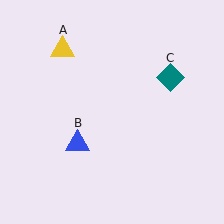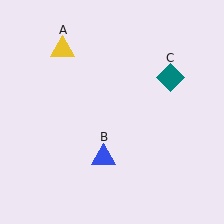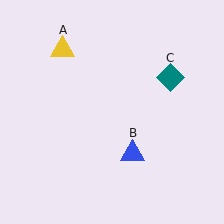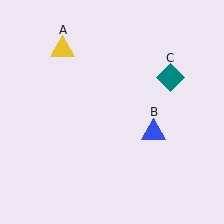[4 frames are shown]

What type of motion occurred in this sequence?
The blue triangle (object B) rotated counterclockwise around the center of the scene.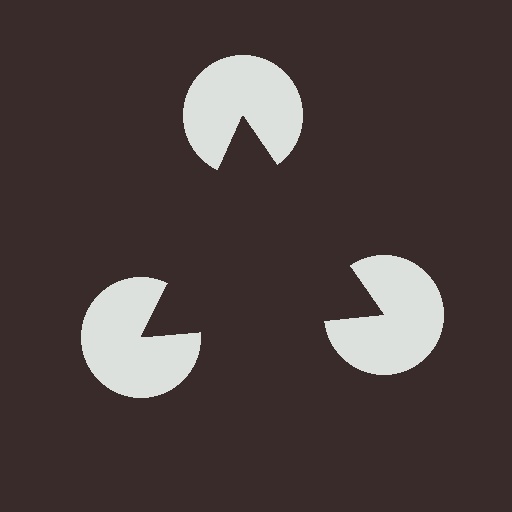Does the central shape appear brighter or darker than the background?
It typically appears slightly darker than the background, even though no actual brightness change is drawn.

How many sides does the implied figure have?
3 sides.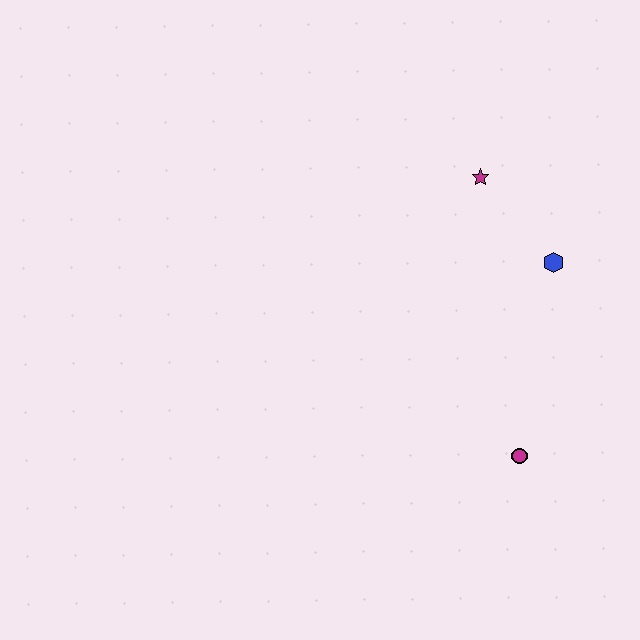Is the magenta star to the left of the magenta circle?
Yes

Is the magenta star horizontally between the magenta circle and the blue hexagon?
No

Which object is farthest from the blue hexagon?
The magenta circle is farthest from the blue hexagon.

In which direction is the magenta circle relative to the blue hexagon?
The magenta circle is below the blue hexagon.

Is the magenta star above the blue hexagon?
Yes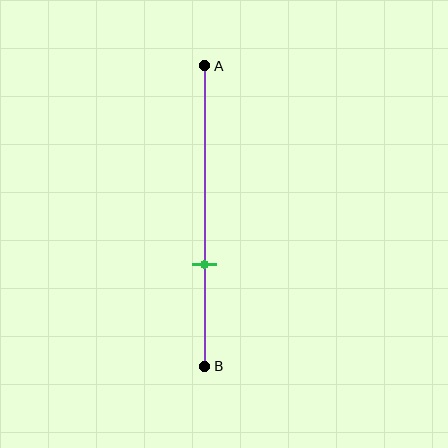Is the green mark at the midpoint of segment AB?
No, the mark is at about 65% from A, not at the 50% midpoint.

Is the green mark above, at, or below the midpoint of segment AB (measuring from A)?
The green mark is below the midpoint of segment AB.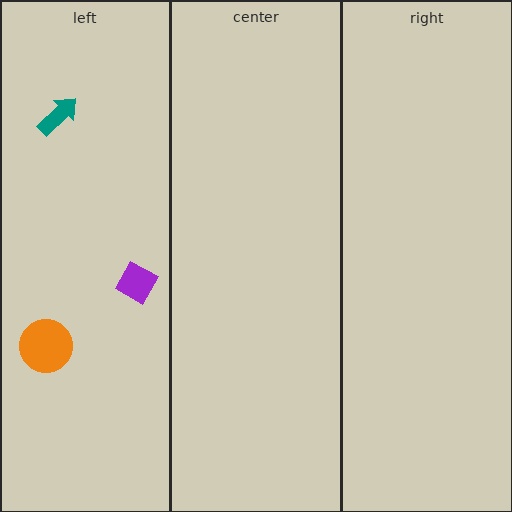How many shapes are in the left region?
3.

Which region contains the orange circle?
The left region.